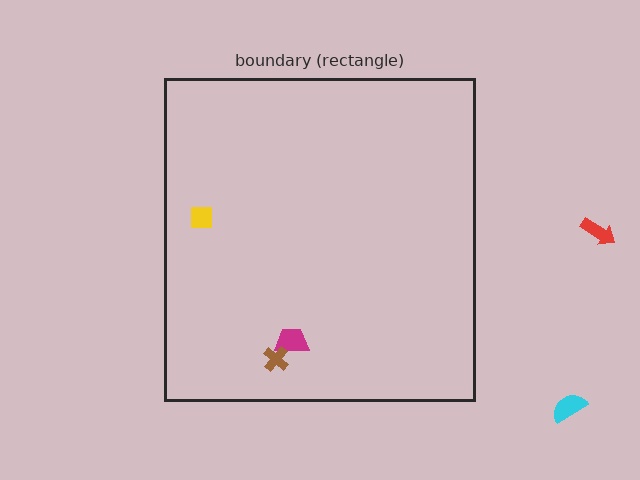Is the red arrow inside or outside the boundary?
Outside.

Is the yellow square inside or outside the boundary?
Inside.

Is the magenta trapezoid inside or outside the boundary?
Inside.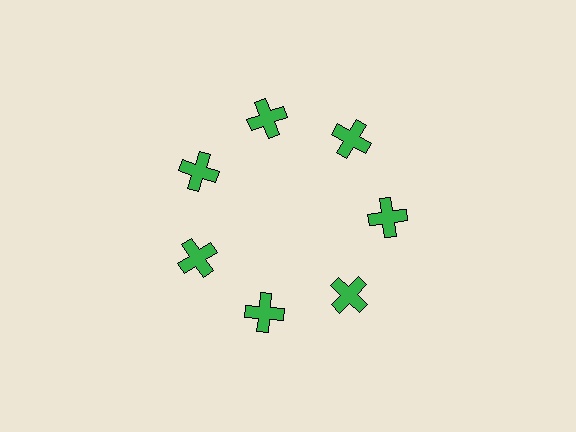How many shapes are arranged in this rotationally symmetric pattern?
There are 7 shapes, arranged in 7 groups of 1.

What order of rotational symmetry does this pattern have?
This pattern has 7-fold rotational symmetry.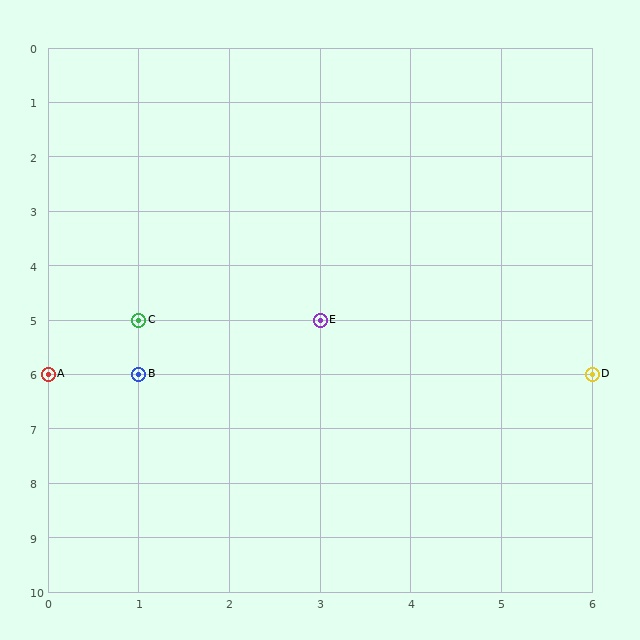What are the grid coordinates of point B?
Point B is at grid coordinates (1, 6).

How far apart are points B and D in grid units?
Points B and D are 5 columns apart.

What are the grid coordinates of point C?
Point C is at grid coordinates (1, 5).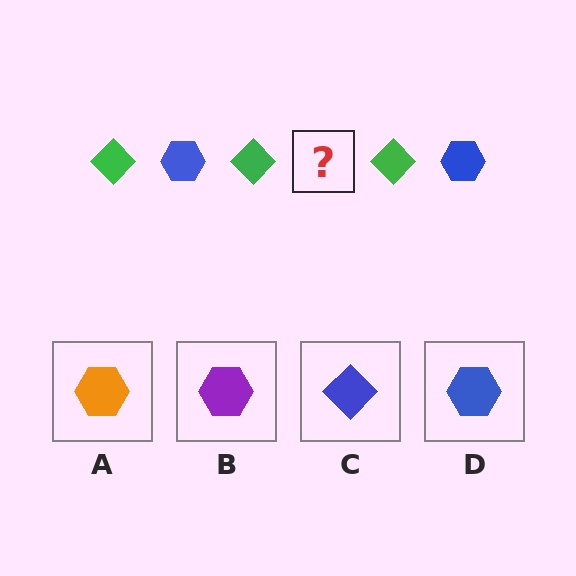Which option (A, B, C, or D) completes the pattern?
D.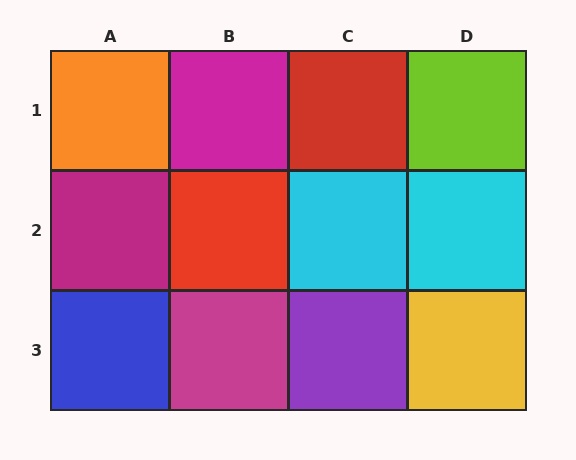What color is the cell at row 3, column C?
Purple.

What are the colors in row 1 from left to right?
Orange, magenta, red, lime.